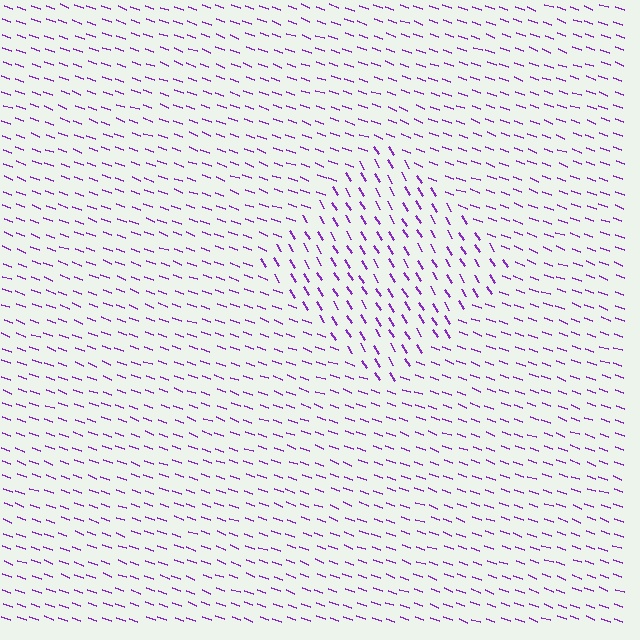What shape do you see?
I see a diamond.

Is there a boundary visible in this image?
Yes, there is a texture boundary formed by a change in line orientation.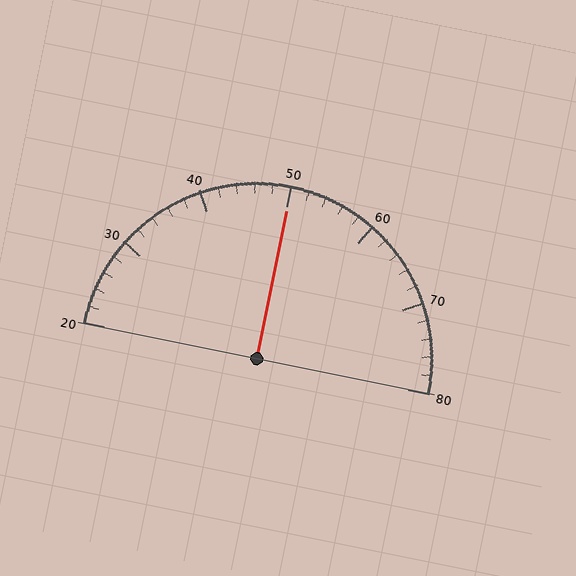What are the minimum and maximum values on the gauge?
The gauge ranges from 20 to 80.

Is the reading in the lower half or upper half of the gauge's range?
The reading is in the upper half of the range (20 to 80).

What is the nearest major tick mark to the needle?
The nearest major tick mark is 50.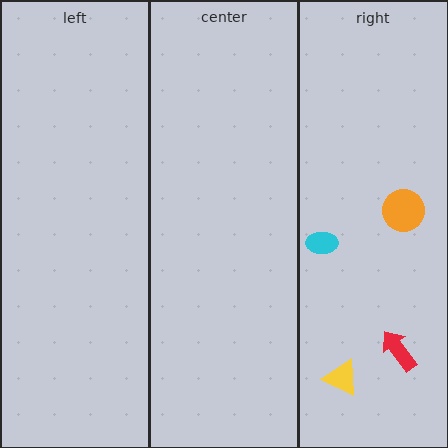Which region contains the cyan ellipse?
The right region.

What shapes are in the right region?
The cyan ellipse, the orange circle, the yellow triangle, the red arrow.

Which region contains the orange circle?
The right region.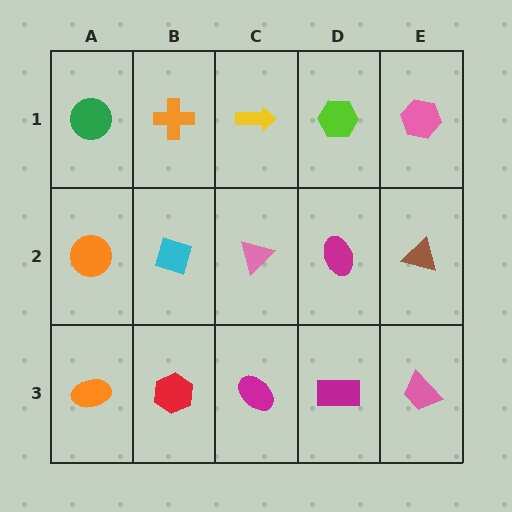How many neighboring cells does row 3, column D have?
3.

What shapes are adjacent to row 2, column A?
A green circle (row 1, column A), an orange ellipse (row 3, column A), a cyan diamond (row 2, column B).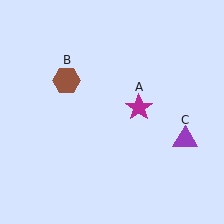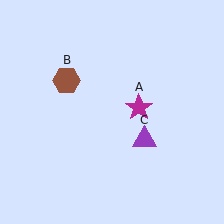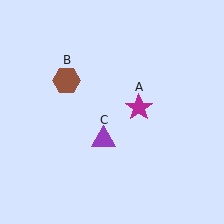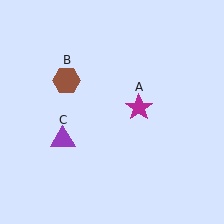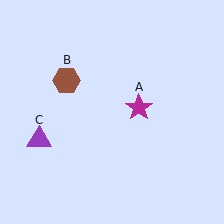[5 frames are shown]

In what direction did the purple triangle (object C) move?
The purple triangle (object C) moved left.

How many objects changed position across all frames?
1 object changed position: purple triangle (object C).